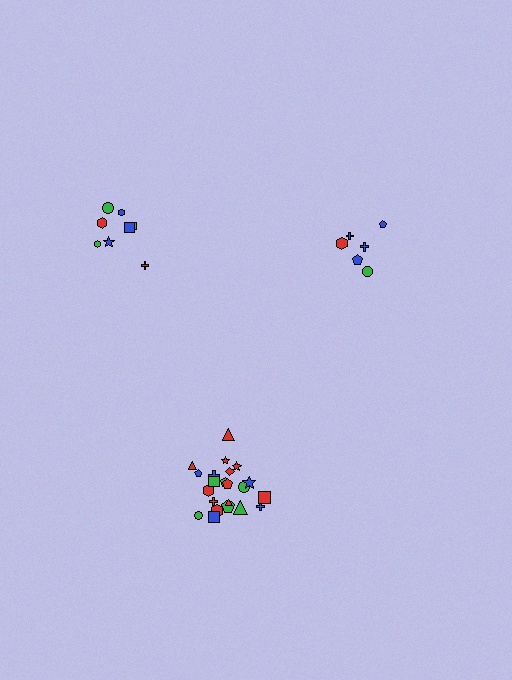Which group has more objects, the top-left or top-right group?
The top-left group.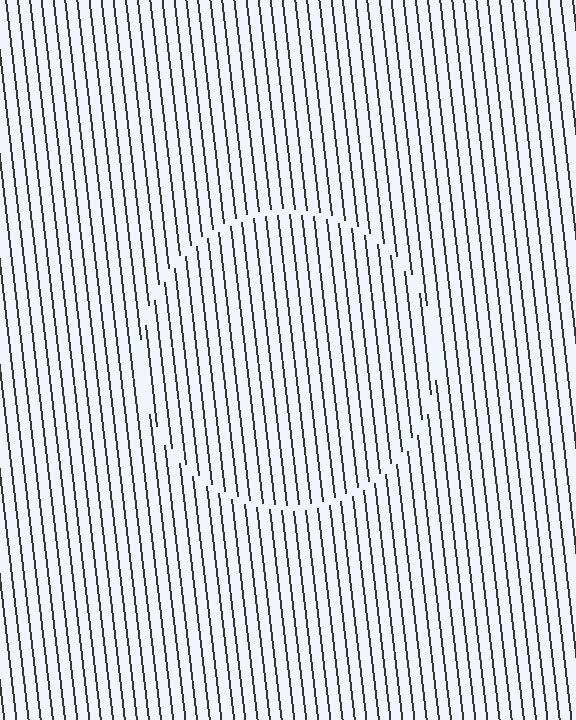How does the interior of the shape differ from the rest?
The interior of the shape contains the same grating, shifted by half a period — the contour is defined by the phase discontinuity where line-ends from the inner and outer gratings abut.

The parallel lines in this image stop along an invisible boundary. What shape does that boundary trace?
An illusory circle. The interior of the shape contains the same grating, shifted by half a period — the contour is defined by the phase discontinuity where line-ends from the inner and outer gratings abut.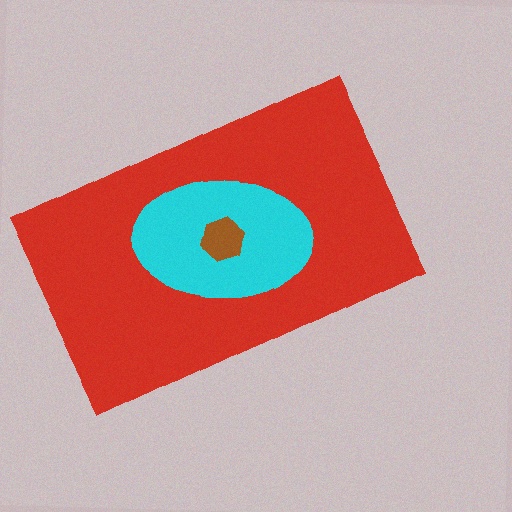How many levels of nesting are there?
3.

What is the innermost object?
The brown hexagon.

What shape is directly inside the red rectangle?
The cyan ellipse.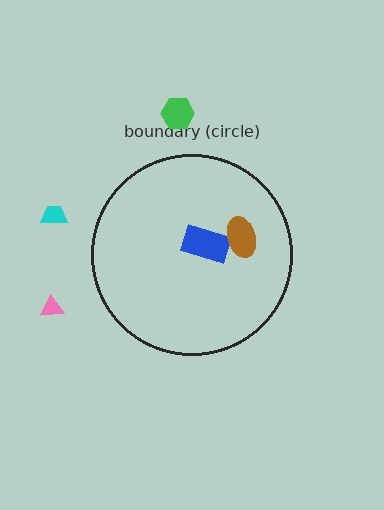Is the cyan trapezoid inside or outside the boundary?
Outside.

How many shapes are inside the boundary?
2 inside, 3 outside.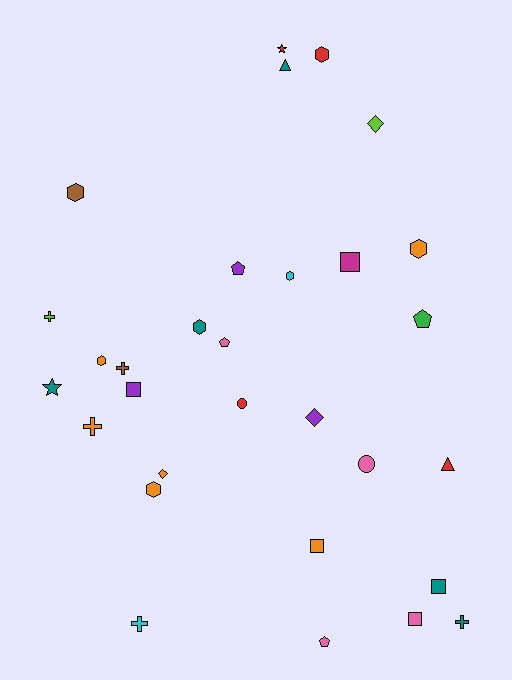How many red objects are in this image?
There are 4 red objects.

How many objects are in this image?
There are 30 objects.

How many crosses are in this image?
There are 5 crosses.